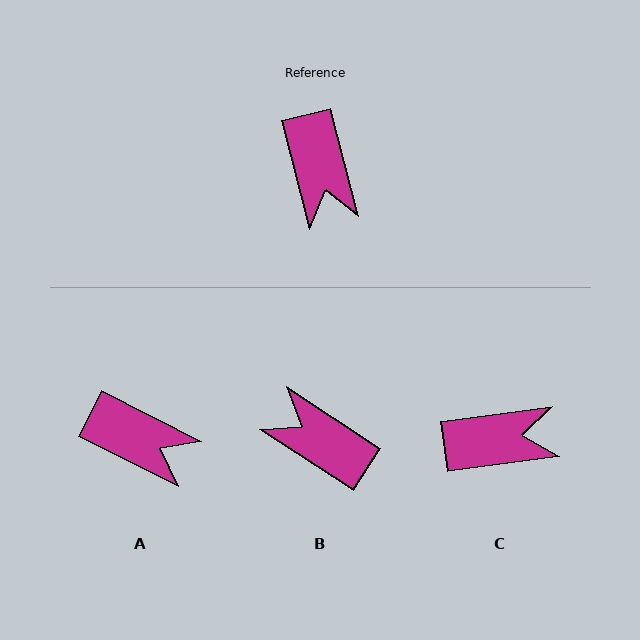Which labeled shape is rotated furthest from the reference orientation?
B, about 138 degrees away.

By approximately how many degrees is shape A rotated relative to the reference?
Approximately 49 degrees counter-clockwise.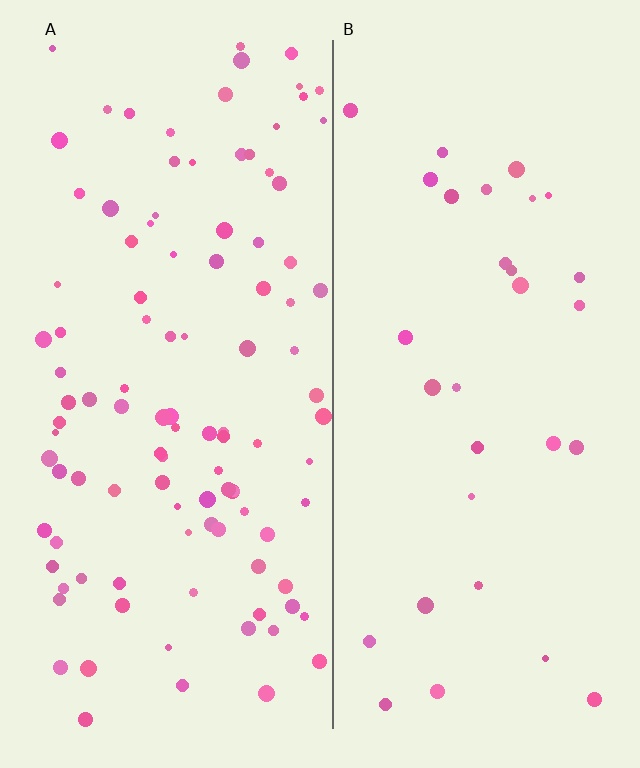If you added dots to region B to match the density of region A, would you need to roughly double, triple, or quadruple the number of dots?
Approximately triple.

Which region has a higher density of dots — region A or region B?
A (the left).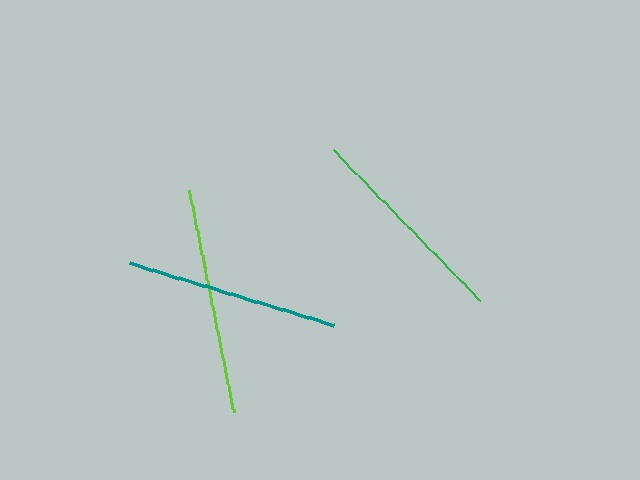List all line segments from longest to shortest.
From longest to shortest: lime, teal, green.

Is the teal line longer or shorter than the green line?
The teal line is longer than the green line.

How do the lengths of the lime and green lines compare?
The lime and green lines are approximately the same length.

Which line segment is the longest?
The lime line is the longest at approximately 227 pixels.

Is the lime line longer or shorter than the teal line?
The lime line is longer than the teal line.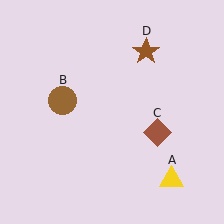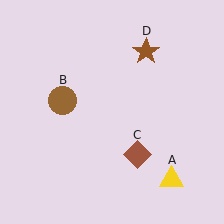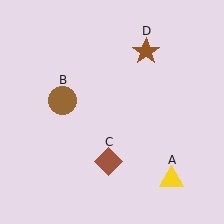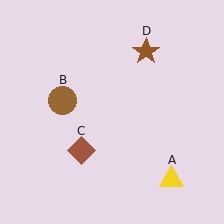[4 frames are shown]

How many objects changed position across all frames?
1 object changed position: brown diamond (object C).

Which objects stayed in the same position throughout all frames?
Yellow triangle (object A) and brown circle (object B) and brown star (object D) remained stationary.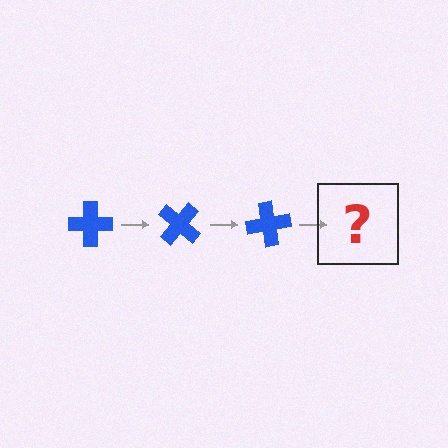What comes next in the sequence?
The next element should be a blue cross rotated 120 degrees.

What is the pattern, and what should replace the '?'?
The pattern is that the cross rotates 40 degrees each step. The '?' should be a blue cross rotated 120 degrees.